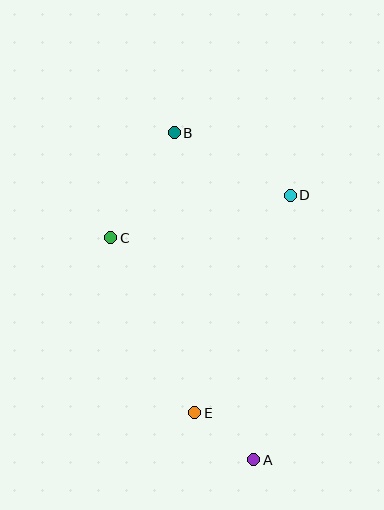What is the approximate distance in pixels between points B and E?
The distance between B and E is approximately 281 pixels.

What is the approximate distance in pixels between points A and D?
The distance between A and D is approximately 267 pixels.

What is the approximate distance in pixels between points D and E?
The distance between D and E is approximately 238 pixels.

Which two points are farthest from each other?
Points A and B are farthest from each other.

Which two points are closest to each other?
Points A and E are closest to each other.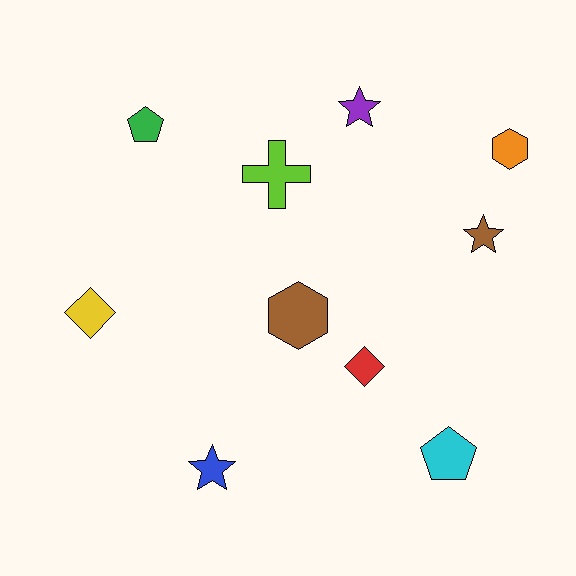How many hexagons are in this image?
There are 2 hexagons.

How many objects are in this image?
There are 10 objects.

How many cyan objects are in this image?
There is 1 cyan object.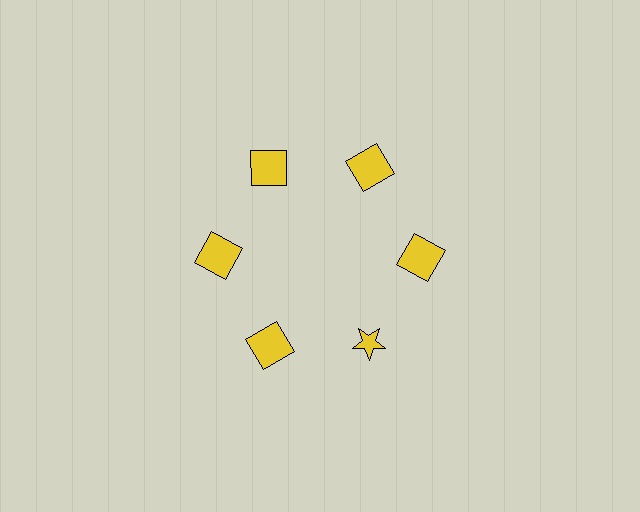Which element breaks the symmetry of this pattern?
The yellow star at roughly the 5 o'clock position breaks the symmetry. All other shapes are yellow squares.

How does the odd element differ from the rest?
It has a different shape: star instead of square.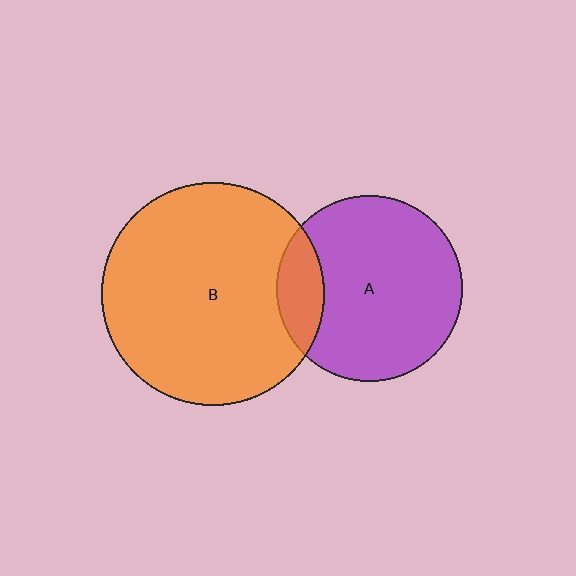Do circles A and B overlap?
Yes.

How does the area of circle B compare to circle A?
Approximately 1.4 times.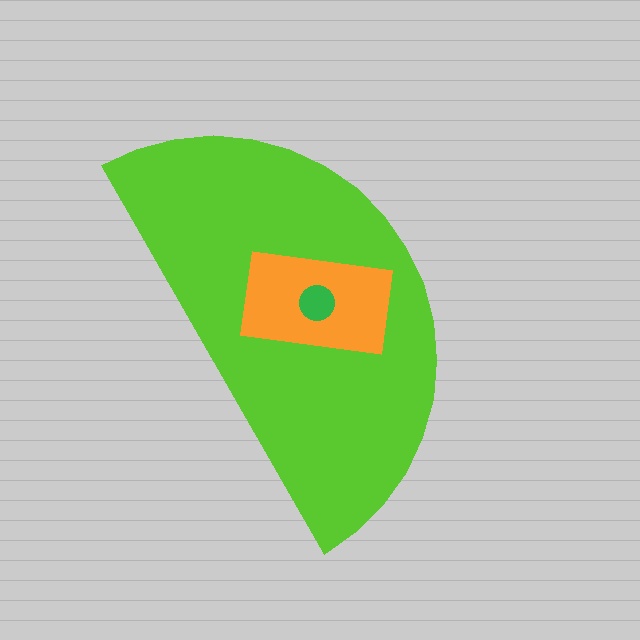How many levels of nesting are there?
3.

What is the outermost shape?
The lime semicircle.